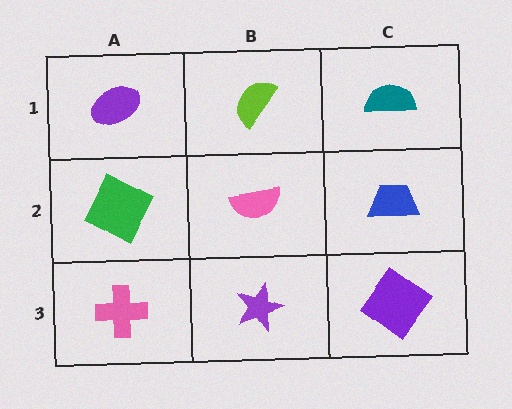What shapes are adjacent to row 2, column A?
A purple ellipse (row 1, column A), a pink cross (row 3, column A), a pink semicircle (row 2, column B).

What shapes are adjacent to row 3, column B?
A pink semicircle (row 2, column B), a pink cross (row 3, column A), a purple diamond (row 3, column C).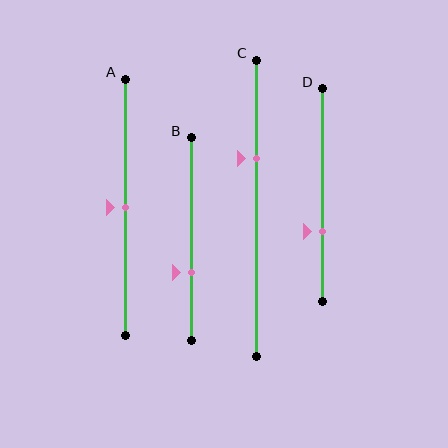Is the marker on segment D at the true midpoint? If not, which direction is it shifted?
No, the marker on segment D is shifted downward by about 17% of the segment length.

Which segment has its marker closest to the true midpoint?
Segment A has its marker closest to the true midpoint.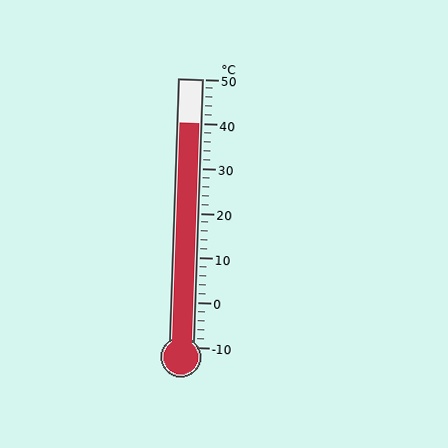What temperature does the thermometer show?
The thermometer shows approximately 40°C.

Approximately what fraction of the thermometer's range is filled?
The thermometer is filled to approximately 85% of its range.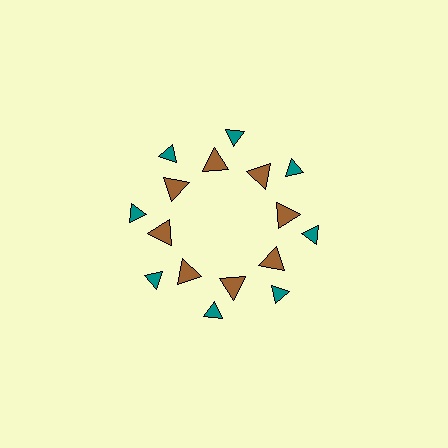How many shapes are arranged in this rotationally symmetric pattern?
There are 16 shapes, arranged in 8 groups of 2.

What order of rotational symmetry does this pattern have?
This pattern has 8-fold rotational symmetry.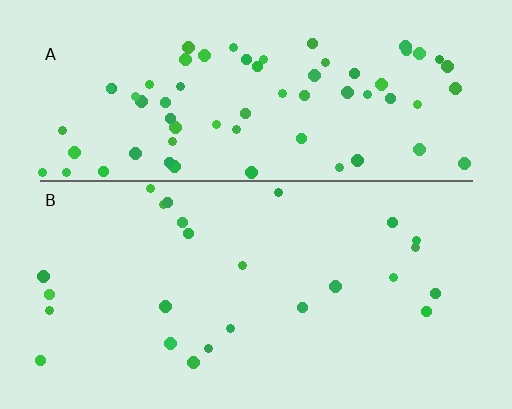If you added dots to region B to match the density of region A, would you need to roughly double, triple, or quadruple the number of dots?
Approximately triple.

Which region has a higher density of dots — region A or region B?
A (the top).